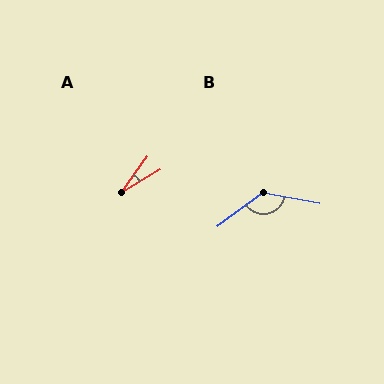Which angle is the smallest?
A, at approximately 24 degrees.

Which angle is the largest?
B, at approximately 133 degrees.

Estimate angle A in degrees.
Approximately 24 degrees.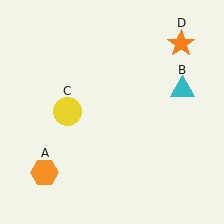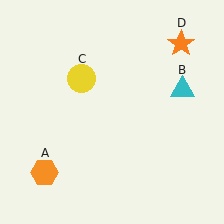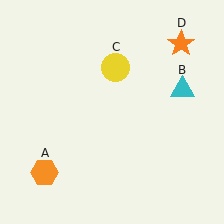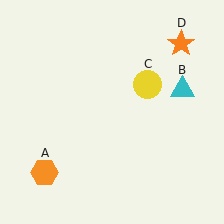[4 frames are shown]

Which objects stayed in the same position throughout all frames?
Orange hexagon (object A) and cyan triangle (object B) and orange star (object D) remained stationary.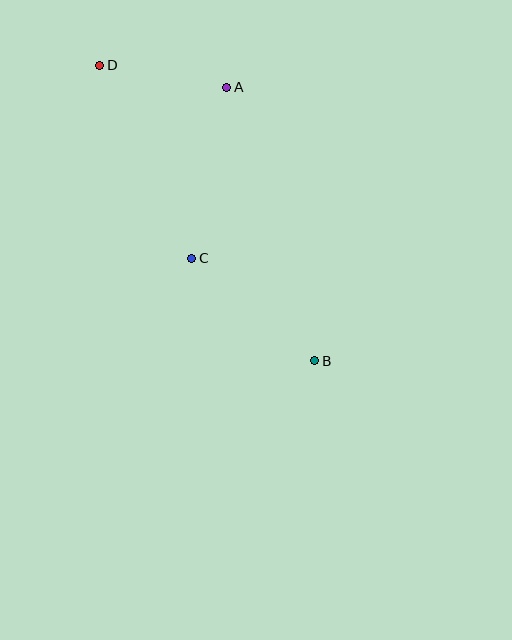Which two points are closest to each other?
Points A and D are closest to each other.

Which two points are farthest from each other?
Points B and D are farthest from each other.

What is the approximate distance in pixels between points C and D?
The distance between C and D is approximately 214 pixels.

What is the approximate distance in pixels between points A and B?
The distance between A and B is approximately 287 pixels.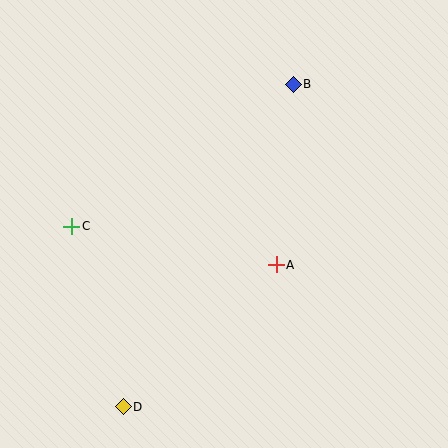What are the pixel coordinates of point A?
Point A is at (276, 265).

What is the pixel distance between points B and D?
The distance between B and D is 365 pixels.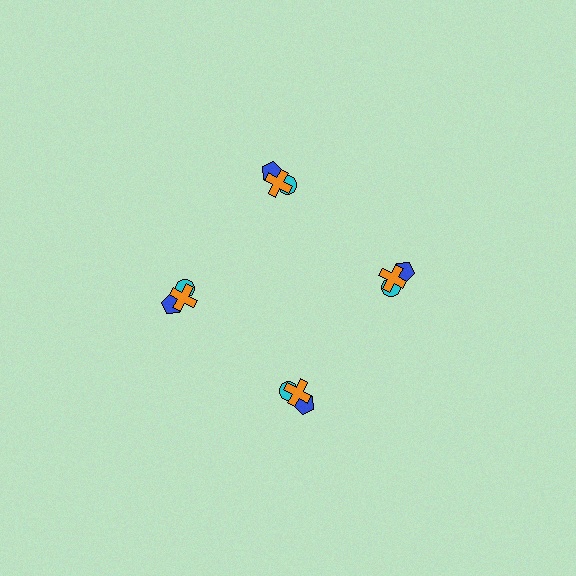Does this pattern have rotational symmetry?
Yes, this pattern has 4-fold rotational symmetry. It looks the same after rotating 90 degrees around the center.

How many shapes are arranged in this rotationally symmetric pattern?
There are 12 shapes, arranged in 4 groups of 3.